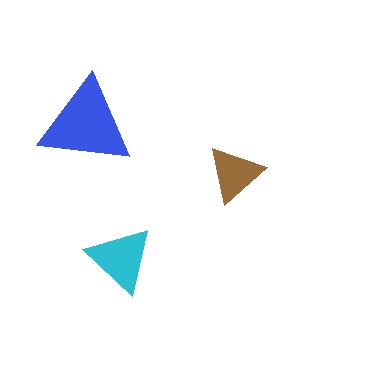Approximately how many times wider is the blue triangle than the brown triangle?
About 1.5 times wider.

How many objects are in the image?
There are 3 objects in the image.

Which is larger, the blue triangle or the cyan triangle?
The blue one.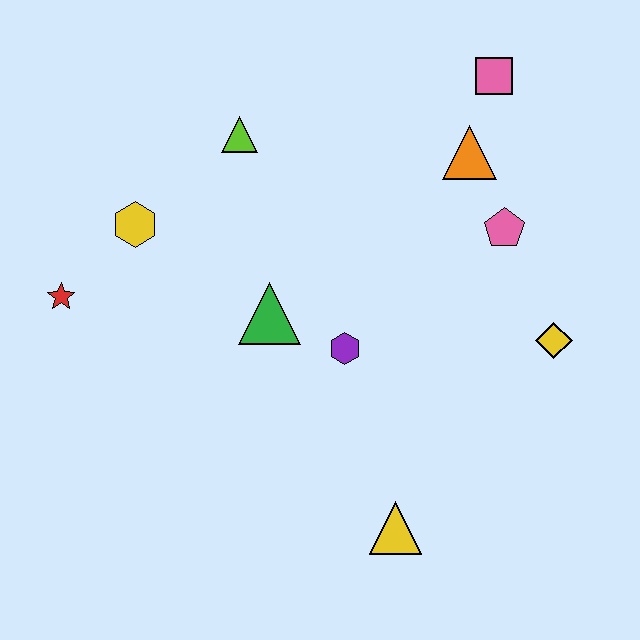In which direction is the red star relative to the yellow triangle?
The red star is to the left of the yellow triangle.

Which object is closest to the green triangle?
The purple hexagon is closest to the green triangle.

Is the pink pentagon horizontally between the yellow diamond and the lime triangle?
Yes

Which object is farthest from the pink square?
The red star is farthest from the pink square.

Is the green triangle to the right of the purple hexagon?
No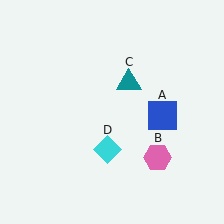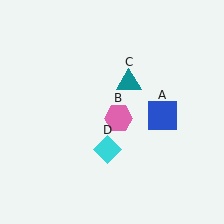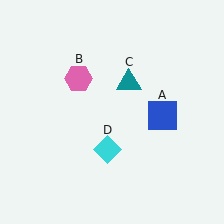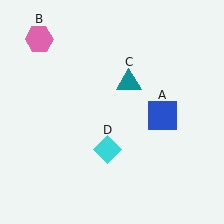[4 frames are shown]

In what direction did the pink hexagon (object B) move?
The pink hexagon (object B) moved up and to the left.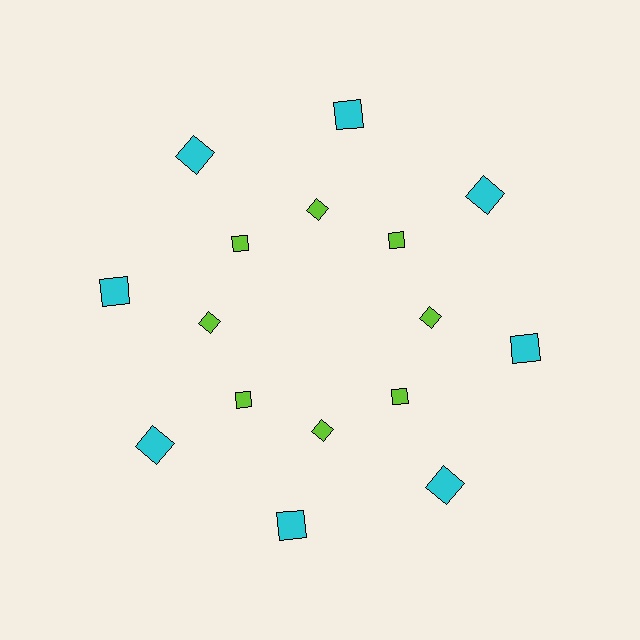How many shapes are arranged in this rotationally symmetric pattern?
There are 16 shapes, arranged in 8 groups of 2.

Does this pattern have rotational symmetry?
Yes, this pattern has 8-fold rotational symmetry. It looks the same after rotating 45 degrees around the center.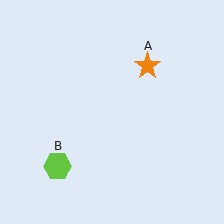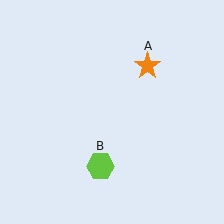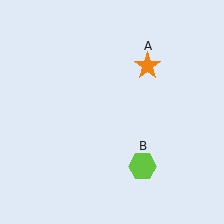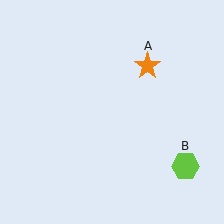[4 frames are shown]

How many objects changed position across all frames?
1 object changed position: lime hexagon (object B).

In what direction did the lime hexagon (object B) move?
The lime hexagon (object B) moved right.